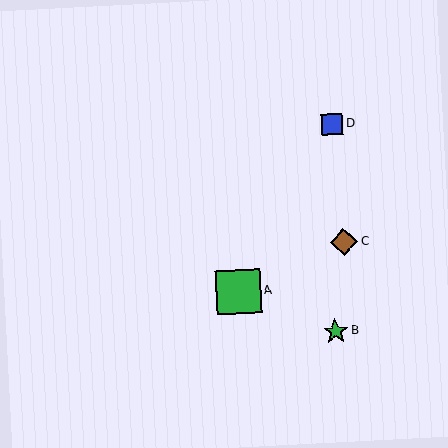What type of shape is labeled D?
Shape D is a blue square.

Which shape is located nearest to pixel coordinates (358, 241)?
The brown diamond (labeled C) at (344, 242) is nearest to that location.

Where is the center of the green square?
The center of the green square is at (239, 292).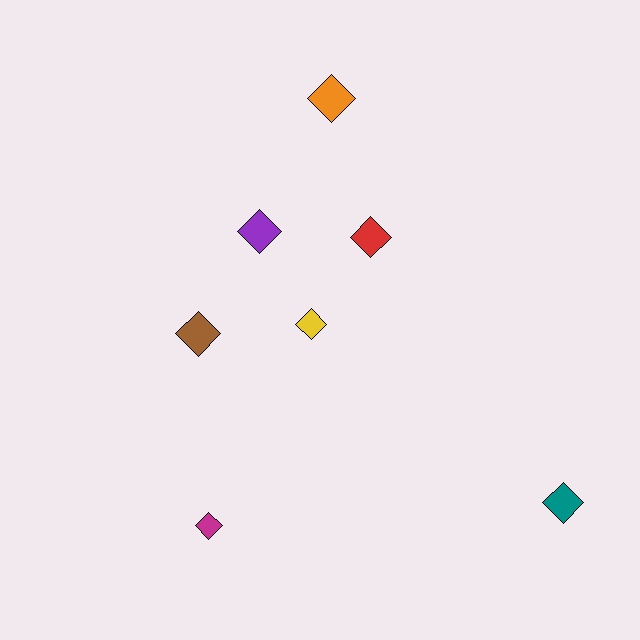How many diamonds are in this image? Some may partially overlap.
There are 7 diamonds.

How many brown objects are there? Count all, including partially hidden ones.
There is 1 brown object.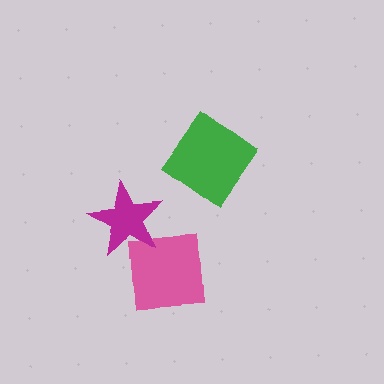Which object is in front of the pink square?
The magenta star is in front of the pink square.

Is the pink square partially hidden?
Yes, it is partially covered by another shape.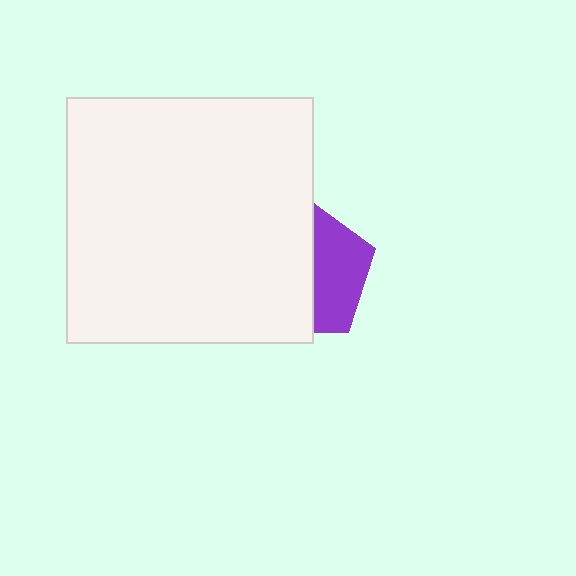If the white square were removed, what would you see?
You would see the complete purple pentagon.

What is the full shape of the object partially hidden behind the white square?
The partially hidden object is a purple pentagon.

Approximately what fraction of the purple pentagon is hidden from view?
Roughly 59% of the purple pentagon is hidden behind the white square.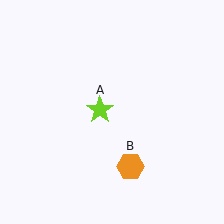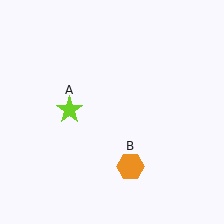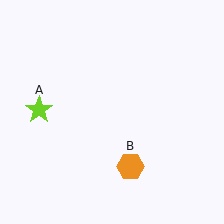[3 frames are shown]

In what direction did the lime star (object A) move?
The lime star (object A) moved left.